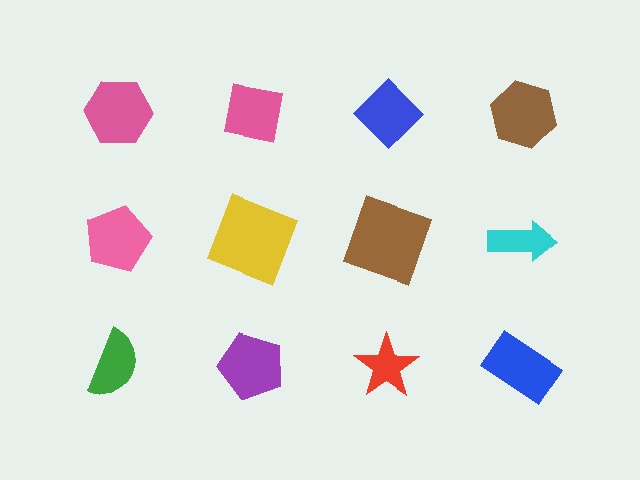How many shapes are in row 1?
4 shapes.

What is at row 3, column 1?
A green semicircle.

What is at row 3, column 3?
A red star.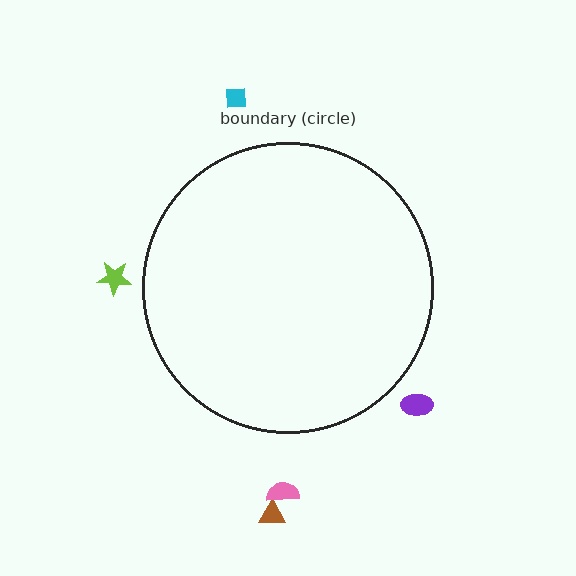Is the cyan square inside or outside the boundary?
Outside.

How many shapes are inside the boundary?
0 inside, 5 outside.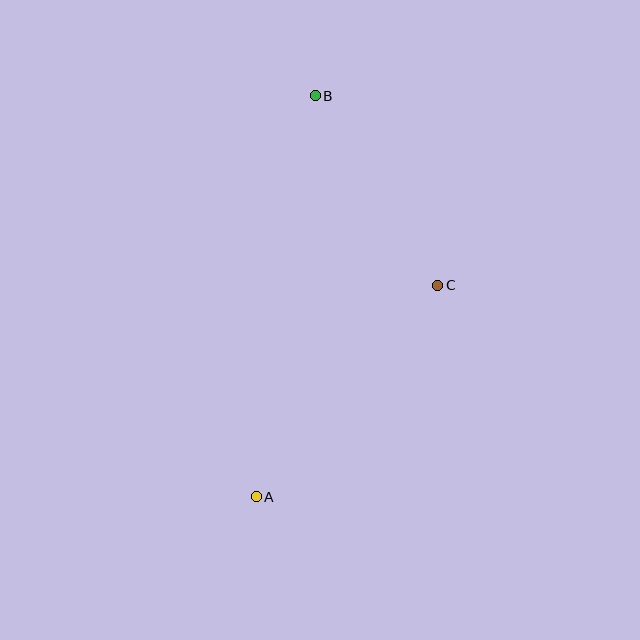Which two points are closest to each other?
Points B and C are closest to each other.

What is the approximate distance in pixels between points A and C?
The distance between A and C is approximately 279 pixels.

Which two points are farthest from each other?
Points A and B are farthest from each other.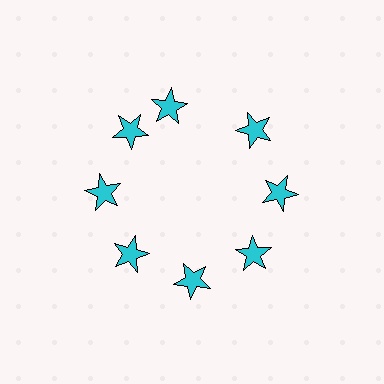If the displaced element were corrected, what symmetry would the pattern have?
It would have 8-fold rotational symmetry — the pattern would map onto itself every 45 degrees.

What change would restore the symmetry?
The symmetry would be restored by rotating it back into even spacing with its neighbors so that all 8 stars sit at equal angles and equal distance from the center.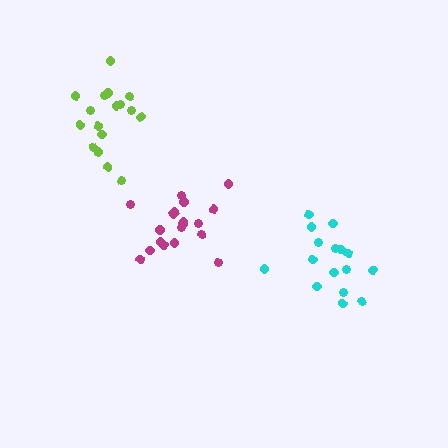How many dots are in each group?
Group 1: 19 dots, Group 2: 17 dots, Group 3: 16 dots (52 total).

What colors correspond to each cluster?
The clusters are colored: magenta, lime, cyan.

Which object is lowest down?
The cyan cluster is bottommost.